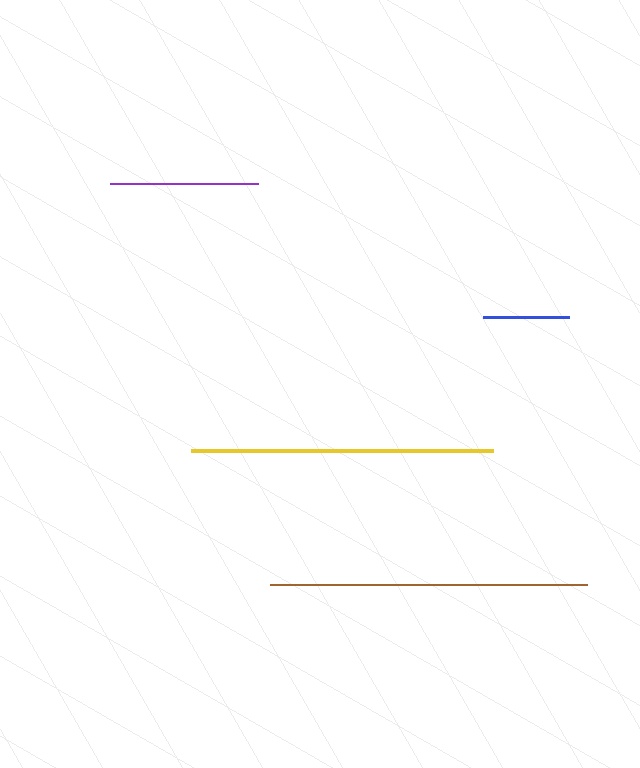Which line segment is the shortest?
The blue line is the shortest at approximately 86 pixels.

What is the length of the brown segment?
The brown segment is approximately 317 pixels long.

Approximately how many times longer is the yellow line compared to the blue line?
The yellow line is approximately 3.5 times the length of the blue line.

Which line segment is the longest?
The brown line is the longest at approximately 317 pixels.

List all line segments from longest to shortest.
From longest to shortest: brown, yellow, purple, blue.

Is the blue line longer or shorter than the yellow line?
The yellow line is longer than the blue line.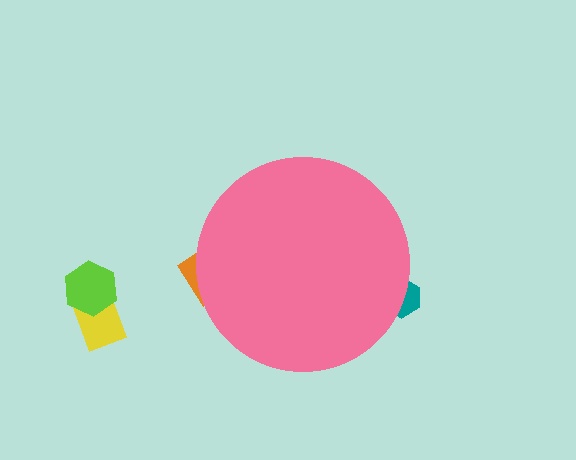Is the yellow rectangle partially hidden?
No, the yellow rectangle is fully visible.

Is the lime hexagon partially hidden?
No, the lime hexagon is fully visible.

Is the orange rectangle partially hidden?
Yes, the orange rectangle is partially hidden behind the pink circle.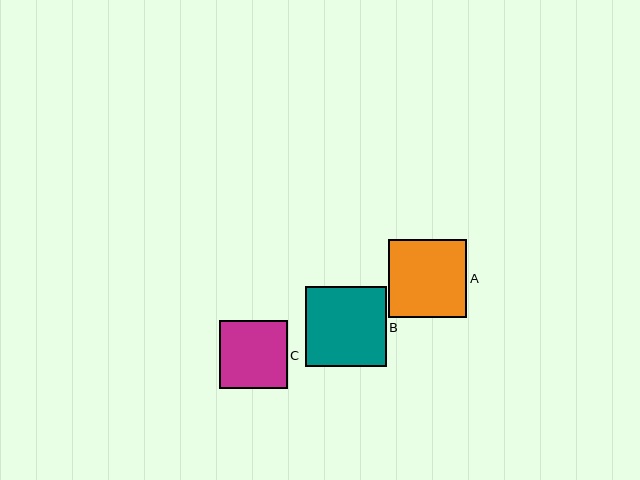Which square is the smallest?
Square C is the smallest with a size of approximately 68 pixels.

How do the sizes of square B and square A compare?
Square B and square A are approximately the same size.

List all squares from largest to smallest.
From largest to smallest: B, A, C.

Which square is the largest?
Square B is the largest with a size of approximately 80 pixels.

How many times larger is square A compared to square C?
Square A is approximately 1.2 times the size of square C.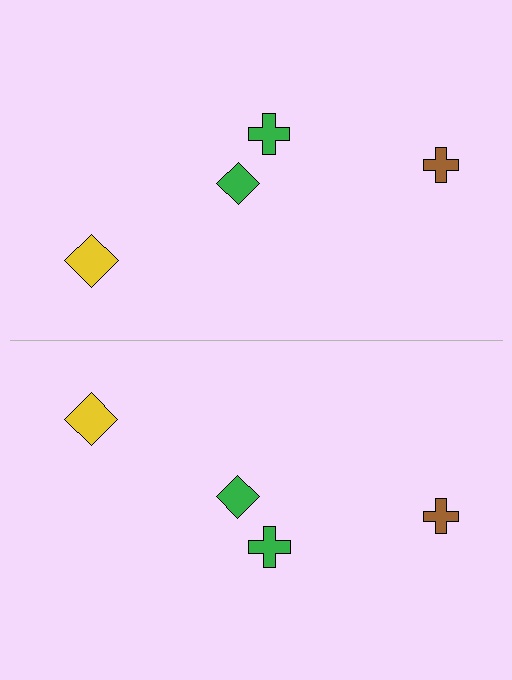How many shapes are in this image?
There are 8 shapes in this image.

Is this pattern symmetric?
Yes, this pattern has bilateral (reflection) symmetry.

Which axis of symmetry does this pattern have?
The pattern has a horizontal axis of symmetry running through the center of the image.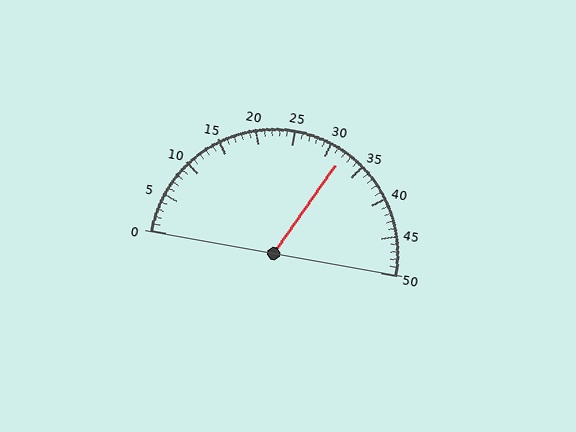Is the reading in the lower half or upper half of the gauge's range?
The reading is in the upper half of the range (0 to 50).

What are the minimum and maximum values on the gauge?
The gauge ranges from 0 to 50.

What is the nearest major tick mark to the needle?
The nearest major tick mark is 30.